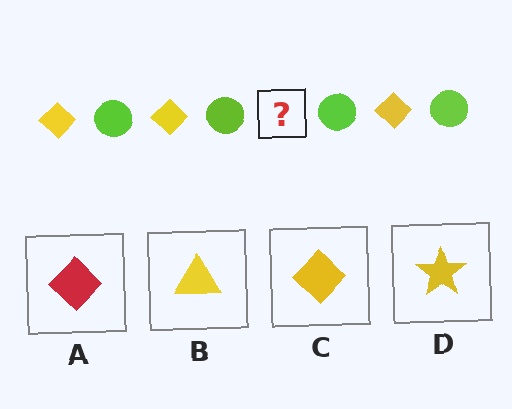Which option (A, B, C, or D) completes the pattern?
C.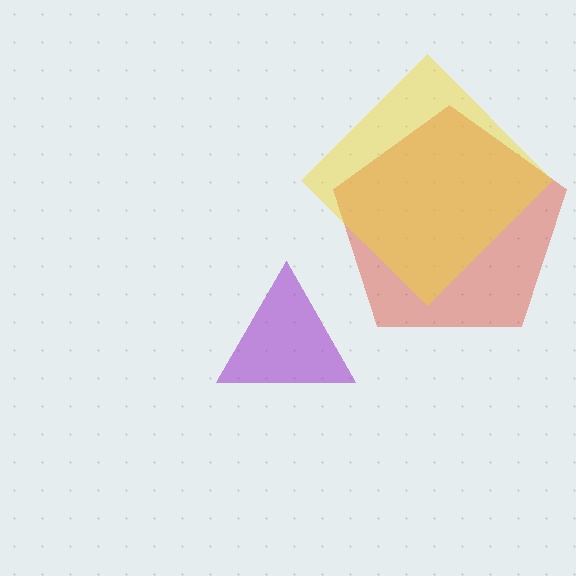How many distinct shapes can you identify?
There are 3 distinct shapes: a red pentagon, a yellow diamond, a purple triangle.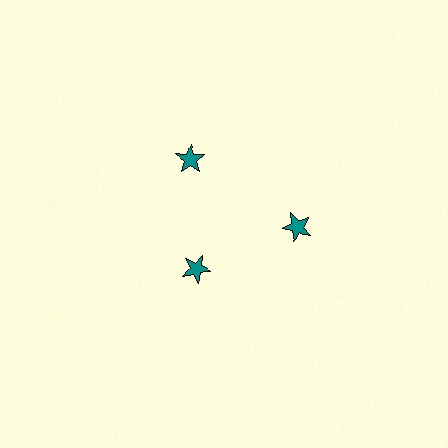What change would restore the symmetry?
The symmetry would be restored by moving it outward, back onto the ring so that all 3 stars sit at equal angles and equal distance from the center.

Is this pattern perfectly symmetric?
No. The 3 teal stars are arranged in a ring, but one element near the 7 o'clock position is pulled inward toward the center, breaking the 3-fold rotational symmetry.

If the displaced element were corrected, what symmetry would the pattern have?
It would have 3-fold rotational symmetry — the pattern would map onto itself every 120 degrees.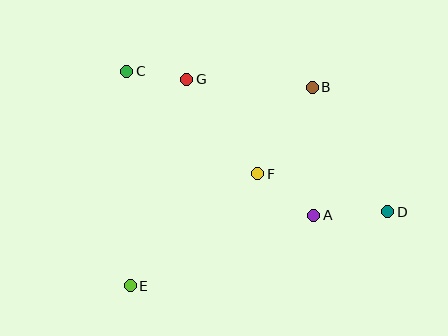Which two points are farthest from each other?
Points C and D are farthest from each other.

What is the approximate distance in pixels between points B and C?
The distance between B and C is approximately 186 pixels.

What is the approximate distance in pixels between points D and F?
The distance between D and F is approximately 136 pixels.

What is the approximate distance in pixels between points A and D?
The distance between A and D is approximately 74 pixels.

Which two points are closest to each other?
Points C and G are closest to each other.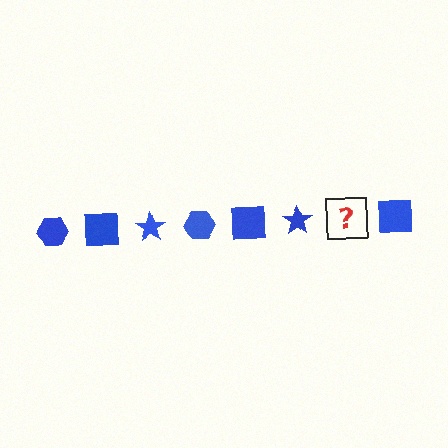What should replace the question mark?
The question mark should be replaced with a blue hexagon.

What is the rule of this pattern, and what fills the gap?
The rule is that the pattern cycles through hexagon, square, star shapes in blue. The gap should be filled with a blue hexagon.